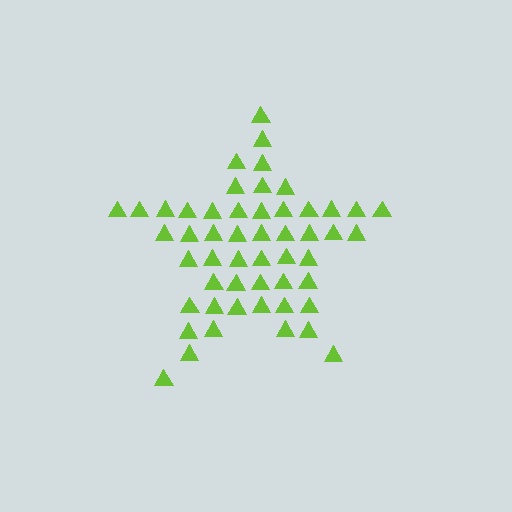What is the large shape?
The large shape is a star.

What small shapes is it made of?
It is made of small triangles.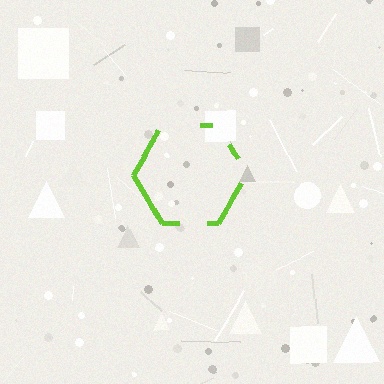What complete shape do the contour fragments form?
The contour fragments form a hexagon.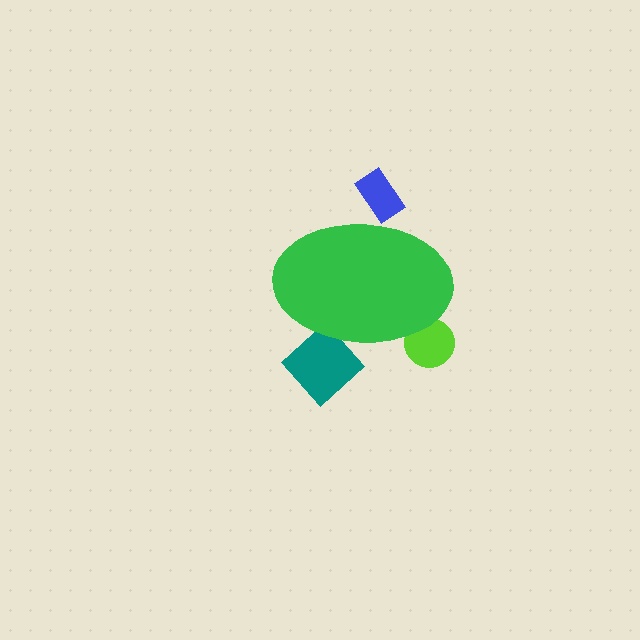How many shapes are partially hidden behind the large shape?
3 shapes are partially hidden.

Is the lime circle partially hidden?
Yes, the lime circle is partially hidden behind the green ellipse.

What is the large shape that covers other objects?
A green ellipse.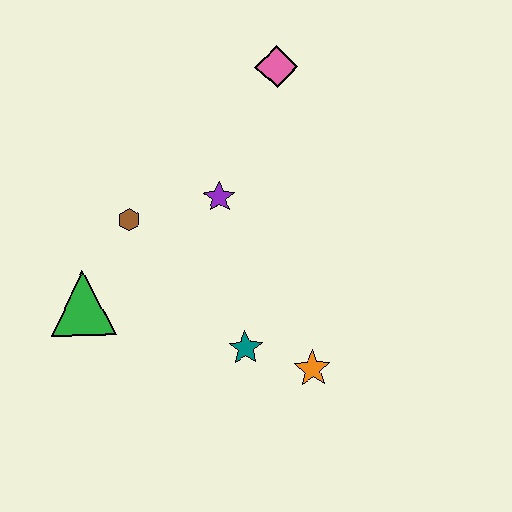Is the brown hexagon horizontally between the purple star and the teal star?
No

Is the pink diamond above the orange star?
Yes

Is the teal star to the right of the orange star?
No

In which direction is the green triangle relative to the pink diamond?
The green triangle is below the pink diamond.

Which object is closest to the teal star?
The orange star is closest to the teal star.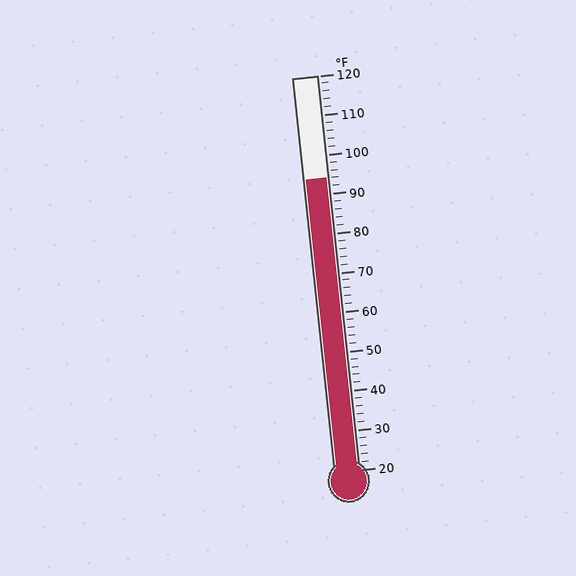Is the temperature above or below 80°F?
The temperature is above 80°F.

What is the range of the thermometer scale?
The thermometer scale ranges from 20°F to 120°F.